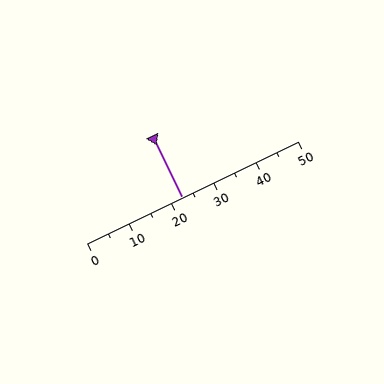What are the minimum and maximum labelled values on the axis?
The axis runs from 0 to 50.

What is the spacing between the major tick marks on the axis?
The major ticks are spaced 10 apart.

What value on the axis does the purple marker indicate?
The marker indicates approximately 22.5.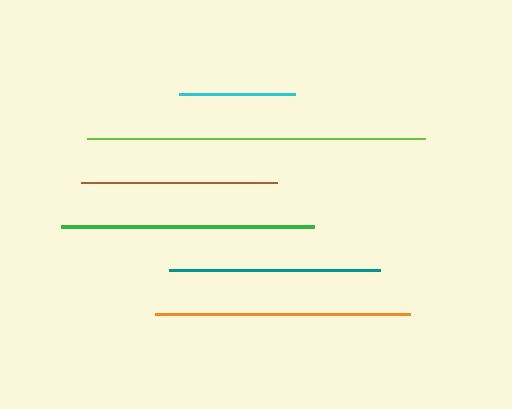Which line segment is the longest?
The lime line is the longest at approximately 338 pixels.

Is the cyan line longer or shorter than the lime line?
The lime line is longer than the cyan line.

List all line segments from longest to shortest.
From longest to shortest: lime, orange, green, teal, brown, cyan.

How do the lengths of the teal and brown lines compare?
The teal and brown lines are approximately the same length.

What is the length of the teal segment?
The teal segment is approximately 211 pixels long.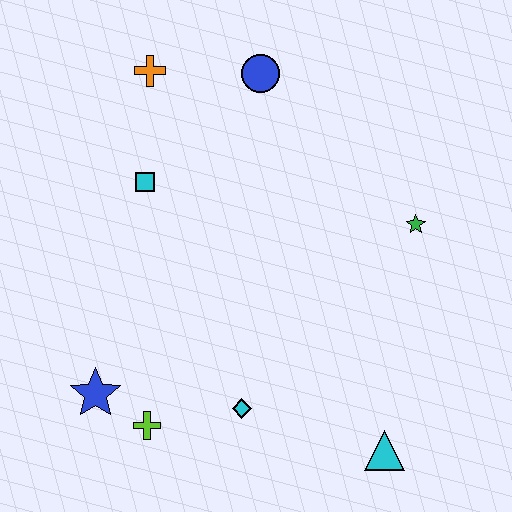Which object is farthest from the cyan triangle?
The orange cross is farthest from the cyan triangle.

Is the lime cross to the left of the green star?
Yes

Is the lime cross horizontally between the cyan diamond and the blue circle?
No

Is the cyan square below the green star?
No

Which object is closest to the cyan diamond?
The lime cross is closest to the cyan diamond.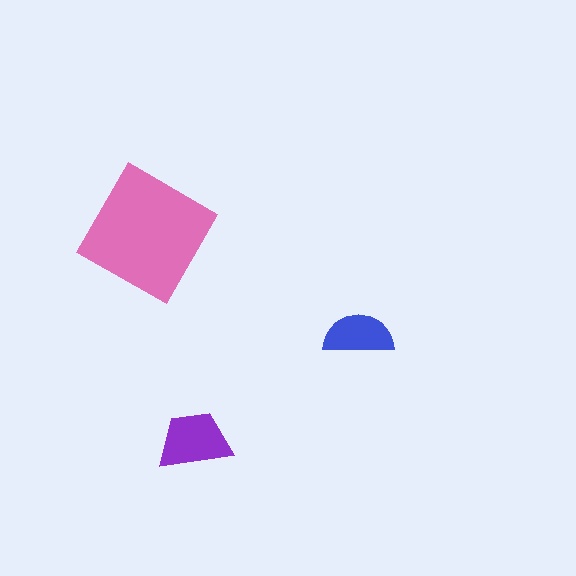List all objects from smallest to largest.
The blue semicircle, the purple trapezoid, the pink square.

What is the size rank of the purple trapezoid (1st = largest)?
2nd.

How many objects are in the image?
There are 3 objects in the image.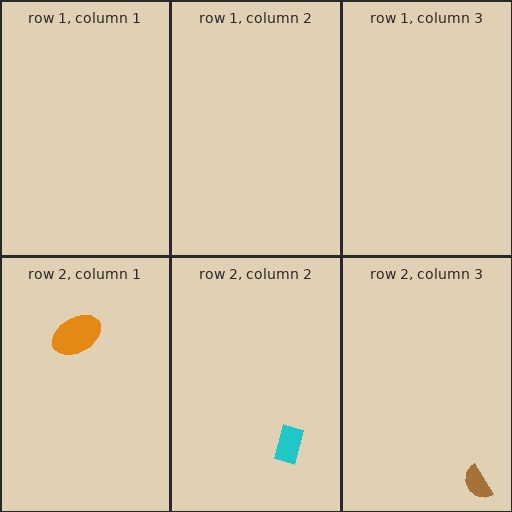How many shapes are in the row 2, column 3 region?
1.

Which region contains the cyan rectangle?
The row 2, column 2 region.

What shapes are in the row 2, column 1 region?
The orange ellipse.